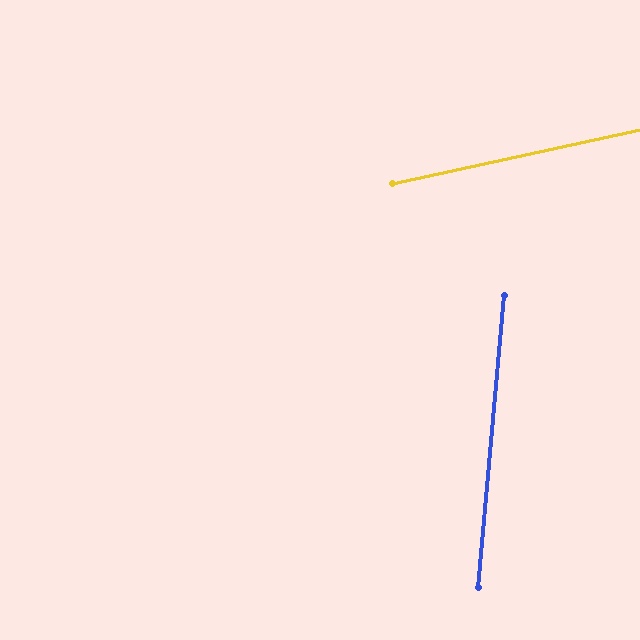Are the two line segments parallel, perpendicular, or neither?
Neither parallel nor perpendicular — they differ by about 73°.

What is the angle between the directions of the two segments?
Approximately 73 degrees.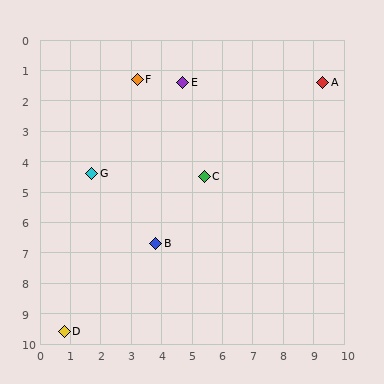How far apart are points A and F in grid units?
Points A and F are about 6.1 grid units apart.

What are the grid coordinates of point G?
Point G is at approximately (1.7, 4.4).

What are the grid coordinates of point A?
Point A is at approximately (9.3, 1.4).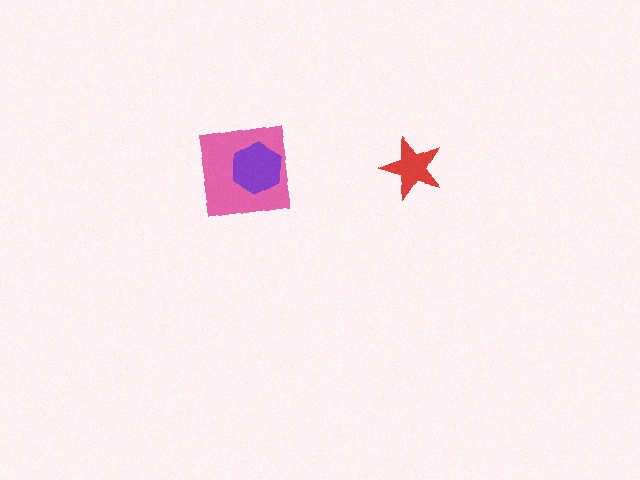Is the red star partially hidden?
No, no other shape covers it.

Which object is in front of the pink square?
The purple hexagon is in front of the pink square.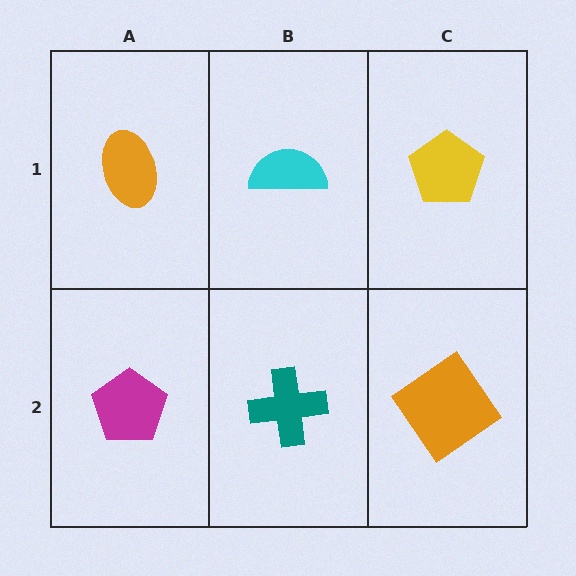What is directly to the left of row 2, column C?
A teal cross.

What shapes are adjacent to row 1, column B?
A teal cross (row 2, column B), an orange ellipse (row 1, column A), a yellow pentagon (row 1, column C).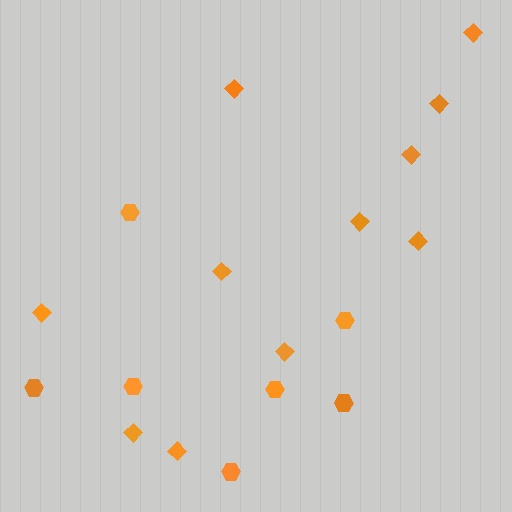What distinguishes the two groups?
There are 2 groups: one group of diamonds (11) and one group of hexagons (7).